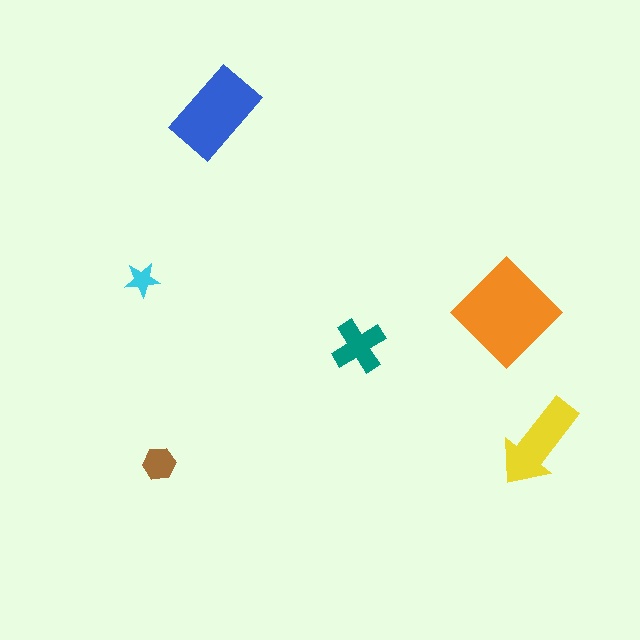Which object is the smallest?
The cyan star.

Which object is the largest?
The orange diamond.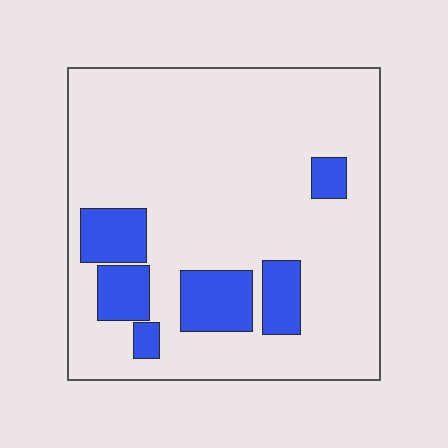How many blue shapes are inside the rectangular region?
6.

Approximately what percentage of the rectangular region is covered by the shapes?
Approximately 15%.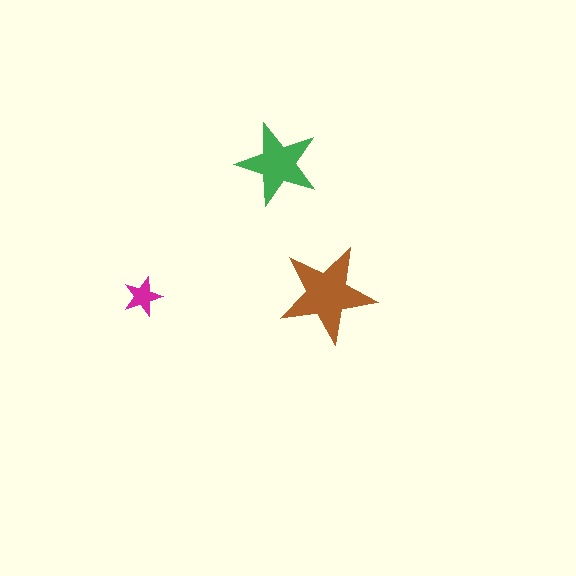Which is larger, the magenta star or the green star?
The green one.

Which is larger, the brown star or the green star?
The brown one.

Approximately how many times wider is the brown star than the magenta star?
About 2.5 times wider.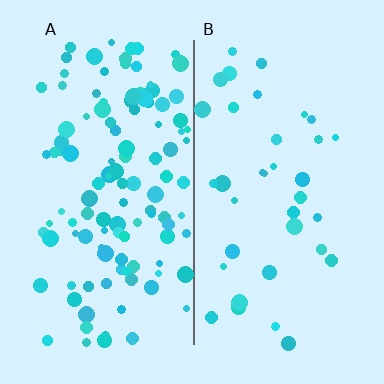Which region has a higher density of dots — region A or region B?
A (the left).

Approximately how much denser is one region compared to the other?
Approximately 3.1× — region A over region B.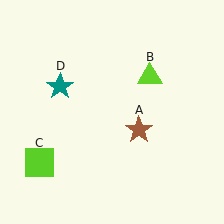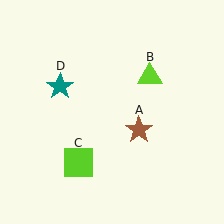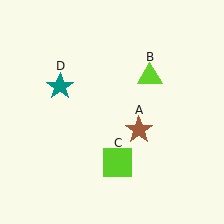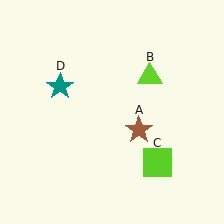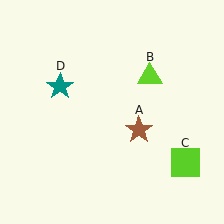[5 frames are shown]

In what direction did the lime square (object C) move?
The lime square (object C) moved right.